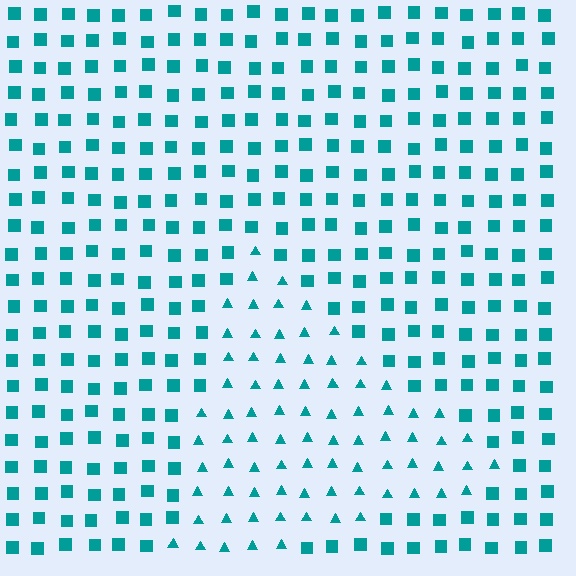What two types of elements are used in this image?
The image uses triangles inside the triangle region and squares outside it.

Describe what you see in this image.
The image is filled with small teal elements arranged in a uniform grid. A triangle-shaped region contains triangles, while the surrounding area contains squares. The boundary is defined purely by the change in element shape.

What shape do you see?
I see a triangle.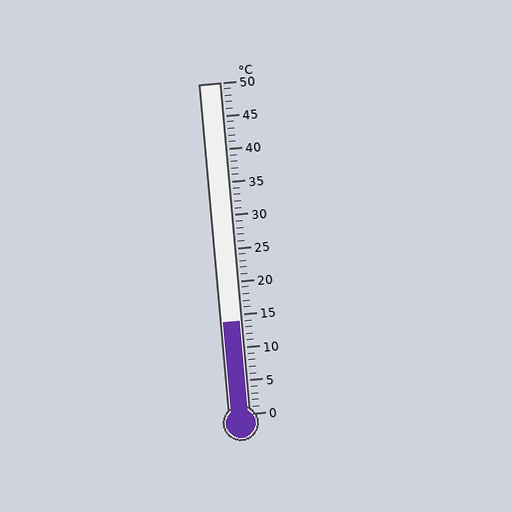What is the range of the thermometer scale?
The thermometer scale ranges from 0°C to 50°C.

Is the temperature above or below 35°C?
The temperature is below 35°C.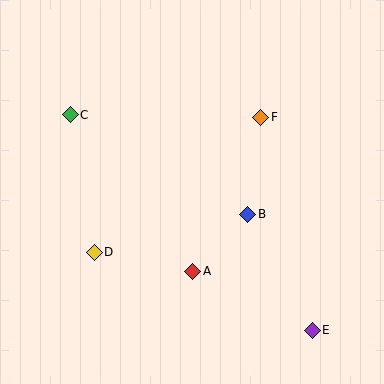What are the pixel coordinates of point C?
Point C is at (70, 115).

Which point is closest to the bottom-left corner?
Point D is closest to the bottom-left corner.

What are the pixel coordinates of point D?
Point D is at (94, 252).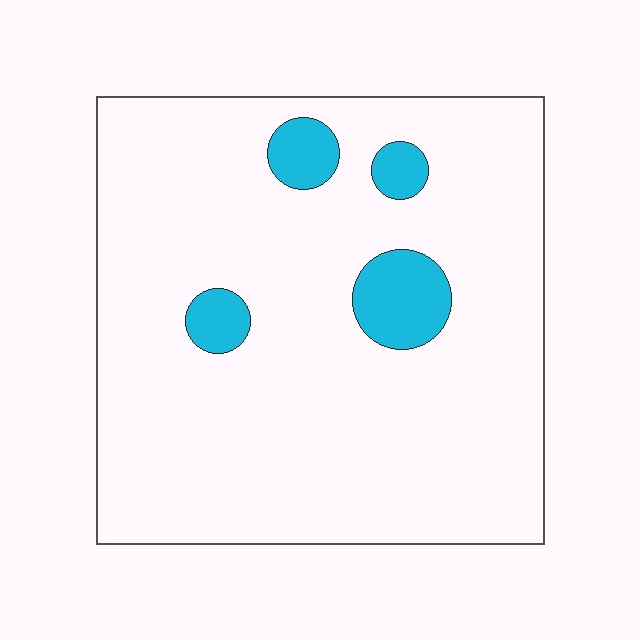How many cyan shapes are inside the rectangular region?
4.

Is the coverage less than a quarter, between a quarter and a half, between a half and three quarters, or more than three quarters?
Less than a quarter.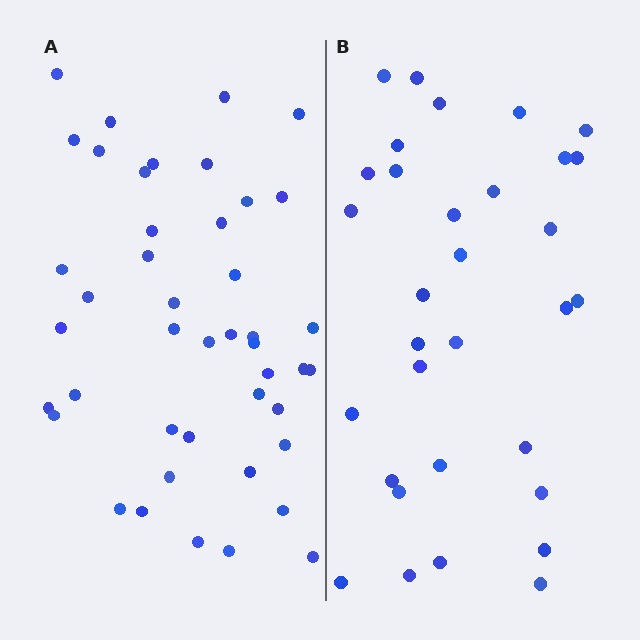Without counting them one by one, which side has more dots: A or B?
Region A (the left region) has more dots.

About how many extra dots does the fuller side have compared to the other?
Region A has roughly 12 or so more dots than region B.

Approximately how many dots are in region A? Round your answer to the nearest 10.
About 40 dots. (The exact count is 44, which rounds to 40.)